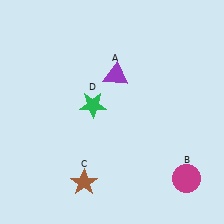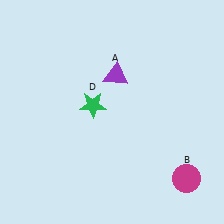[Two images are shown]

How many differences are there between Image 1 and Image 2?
There is 1 difference between the two images.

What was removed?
The brown star (C) was removed in Image 2.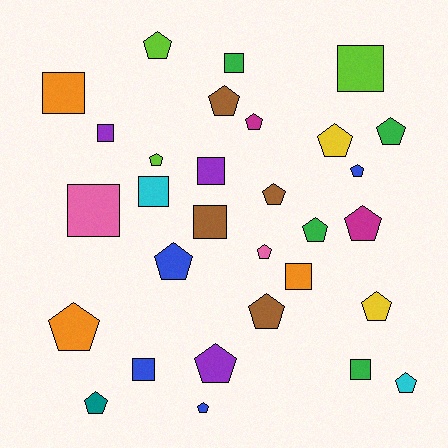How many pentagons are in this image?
There are 19 pentagons.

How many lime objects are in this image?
There are 3 lime objects.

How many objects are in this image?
There are 30 objects.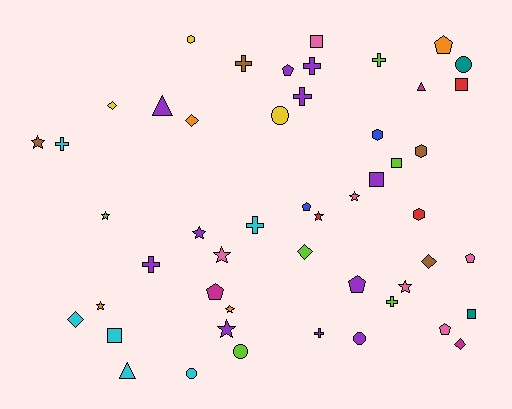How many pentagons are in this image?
There are 7 pentagons.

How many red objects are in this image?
There are 3 red objects.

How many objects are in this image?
There are 50 objects.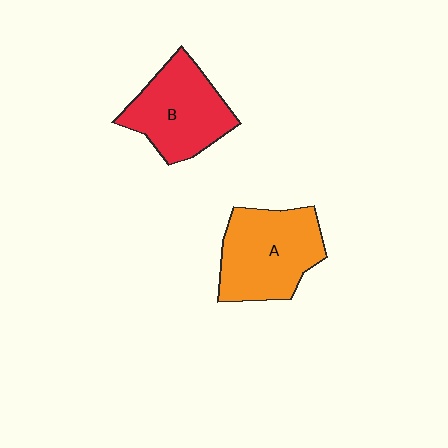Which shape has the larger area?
Shape A (orange).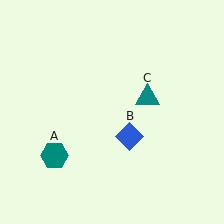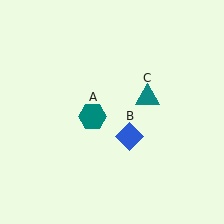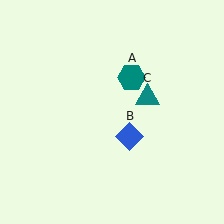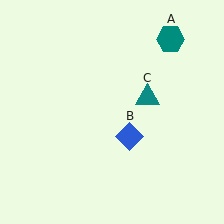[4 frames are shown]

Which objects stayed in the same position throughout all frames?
Blue diamond (object B) and teal triangle (object C) remained stationary.